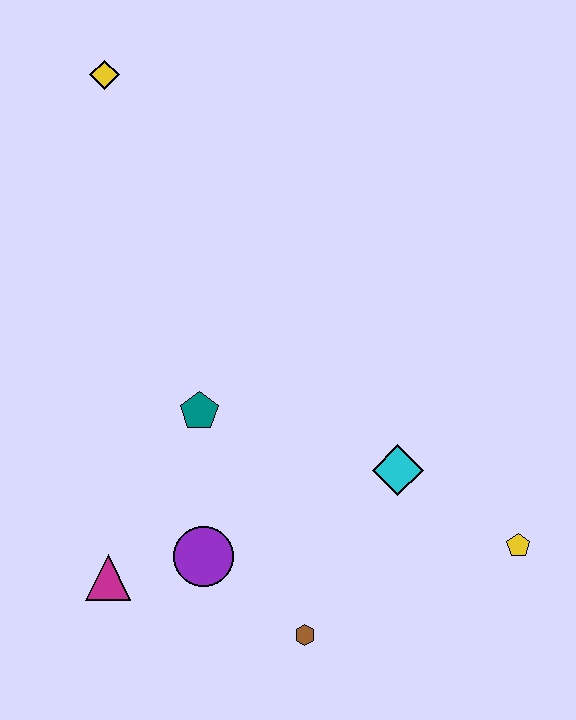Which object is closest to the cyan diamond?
The yellow pentagon is closest to the cyan diamond.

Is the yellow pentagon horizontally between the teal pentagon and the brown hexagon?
No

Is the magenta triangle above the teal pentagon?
No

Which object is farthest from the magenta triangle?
The yellow diamond is farthest from the magenta triangle.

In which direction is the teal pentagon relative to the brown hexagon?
The teal pentagon is above the brown hexagon.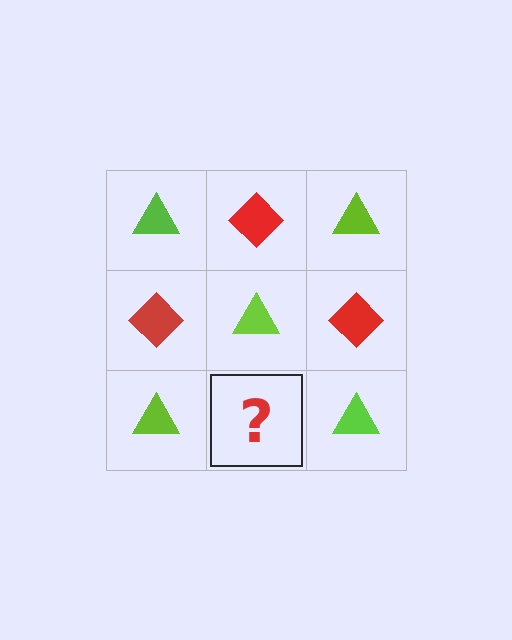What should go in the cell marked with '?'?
The missing cell should contain a red diamond.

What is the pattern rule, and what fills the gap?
The rule is that it alternates lime triangle and red diamond in a checkerboard pattern. The gap should be filled with a red diamond.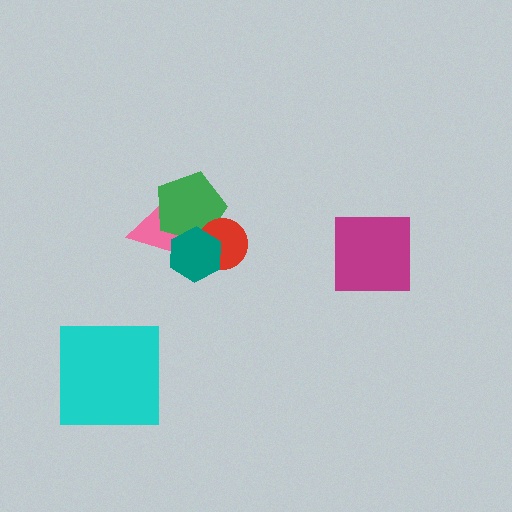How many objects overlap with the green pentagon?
3 objects overlap with the green pentagon.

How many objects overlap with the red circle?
2 objects overlap with the red circle.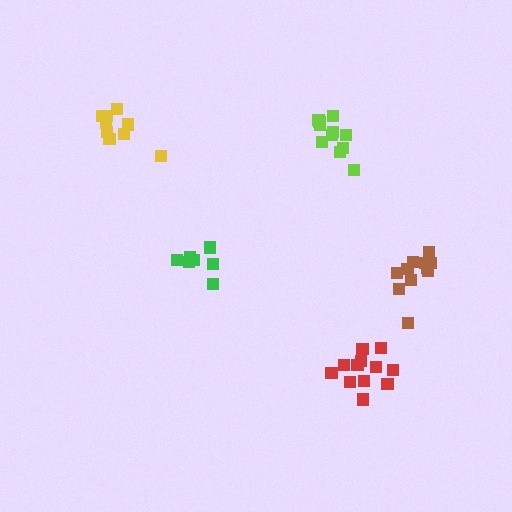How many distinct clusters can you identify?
There are 5 distinct clusters.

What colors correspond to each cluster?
The clusters are colored: lime, brown, red, green, yellow.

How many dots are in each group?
Group 1: 11 dots, Group 2: 11 dots, Group 3: 12 dots, Group 4: 7 dots, Group 5: 9 dots (50 total).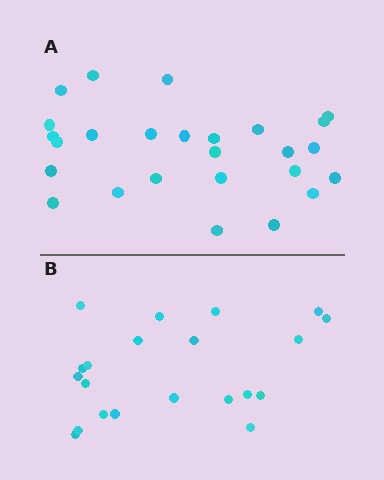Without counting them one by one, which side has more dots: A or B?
Region A (the top region) has more dots.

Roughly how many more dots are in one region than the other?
Region A has about 5 more dots than region B.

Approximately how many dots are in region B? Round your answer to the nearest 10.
About 20 dots. (The exact count is 21, which rounds to 20.)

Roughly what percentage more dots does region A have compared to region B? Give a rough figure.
About 25% more.